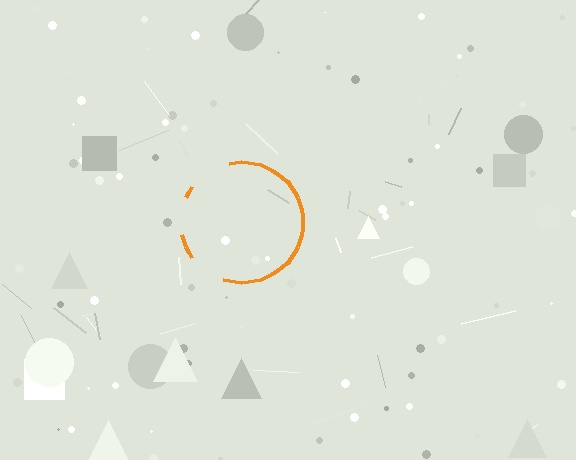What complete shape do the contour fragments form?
The contour fragments form a circle.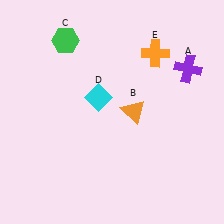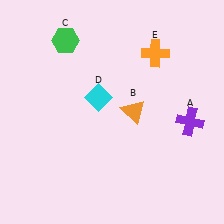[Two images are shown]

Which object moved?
The purple cross (A) moved down.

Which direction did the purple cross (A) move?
The purple cross (A) moved down.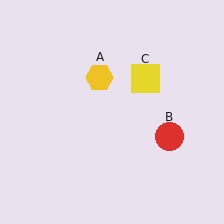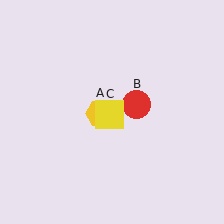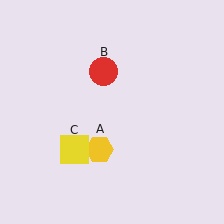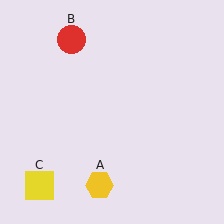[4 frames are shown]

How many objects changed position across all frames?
3 objects changed position: yellow hexagon (object A), red circle (object B), yellow square (object C).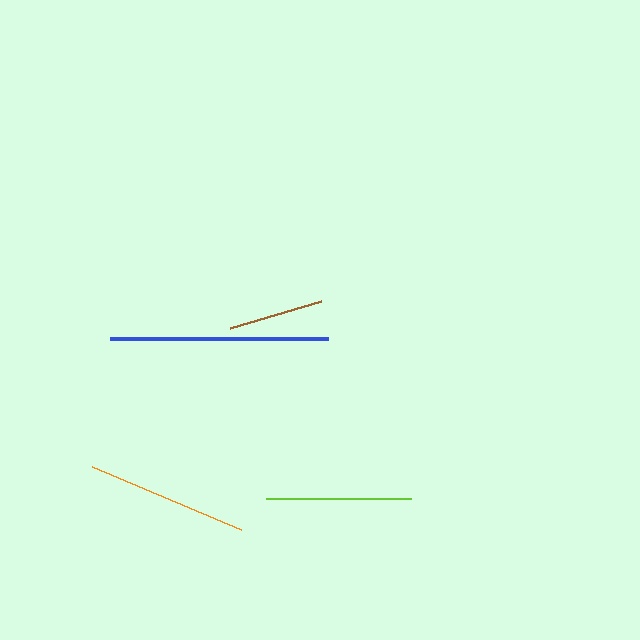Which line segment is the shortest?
The brown line is the shortest at approximately 95 pixels.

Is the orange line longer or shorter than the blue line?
The blue line is longer than the orange line.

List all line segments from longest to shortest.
From longest to shortest: blue, orange, lime, brown.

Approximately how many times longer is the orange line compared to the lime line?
The orange line is approximately 1.1 times the length of the lime line.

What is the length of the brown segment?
The brown segment is approximately 95 pixels long.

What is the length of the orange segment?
The orange segment is approximately 161 pixels long.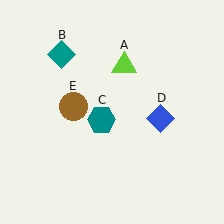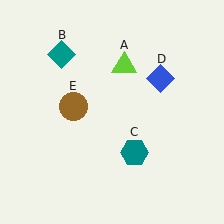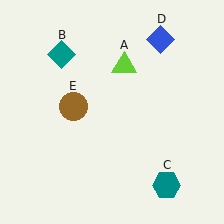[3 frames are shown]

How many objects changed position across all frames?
2 objects changed position: teal hexagon (object C), blue diamond (object D).